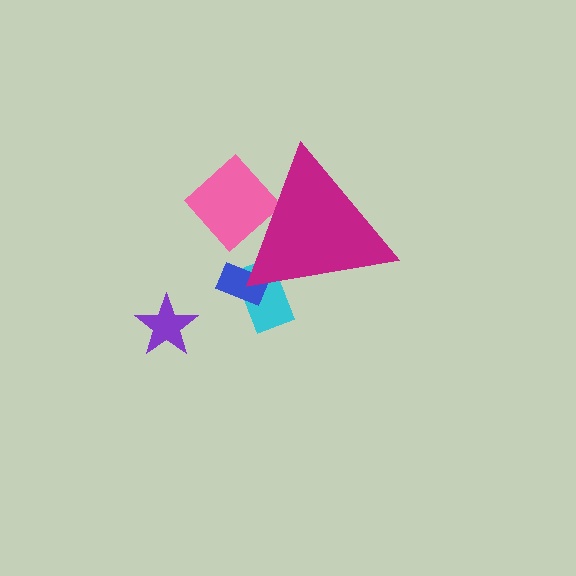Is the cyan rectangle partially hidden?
Yes, the cyan rectangle is partially hidden behind the magenta triangle.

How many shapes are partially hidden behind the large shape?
3 shapes are partially hidden.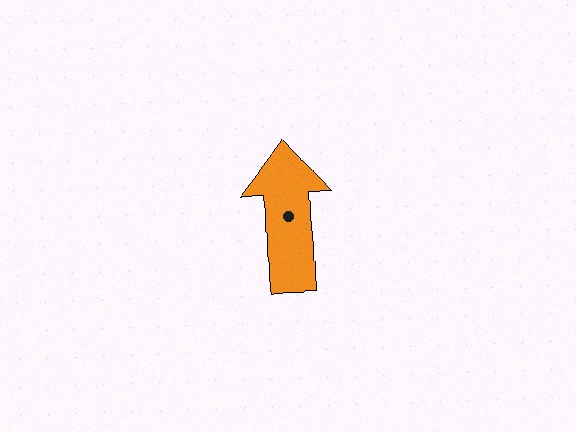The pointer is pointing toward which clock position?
Roughly 12 o'clock.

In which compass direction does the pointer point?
North.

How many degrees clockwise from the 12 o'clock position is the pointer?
Approximately 358 degrees.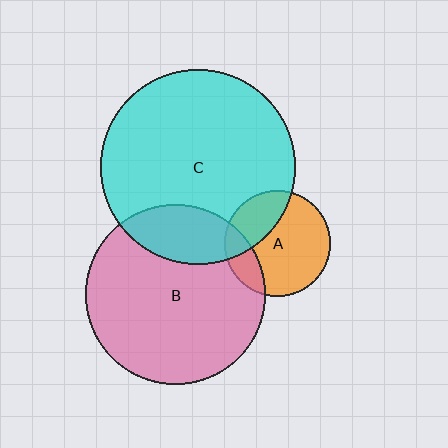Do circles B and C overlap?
Yes.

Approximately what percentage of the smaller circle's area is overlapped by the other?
Approximately 20%.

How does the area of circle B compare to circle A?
Approximately 2.9 times.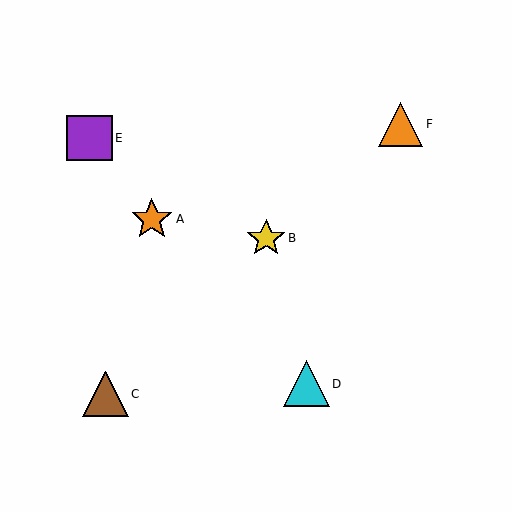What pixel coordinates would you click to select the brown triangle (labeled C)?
Click at (106, 394) to select the brown triangle C.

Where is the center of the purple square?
The center of the purple square is at (90, 138).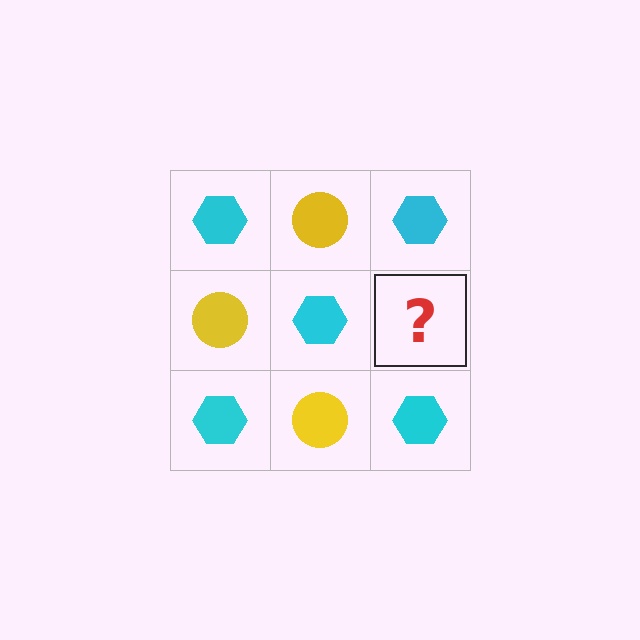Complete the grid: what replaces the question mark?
The question mark should be replaced with a yellow circle.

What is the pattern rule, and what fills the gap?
The rule is that it alternates cyan hexagon and yellow circle in a checkerboard pattern. The gap should be filled with a yellow circle.